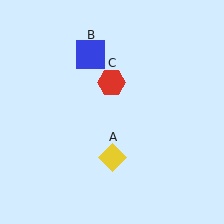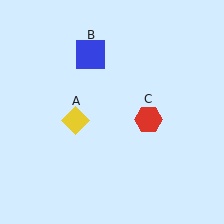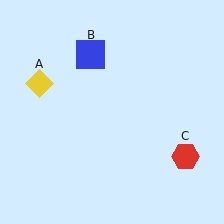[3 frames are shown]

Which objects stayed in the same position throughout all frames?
Blue square (object B) remained stationary.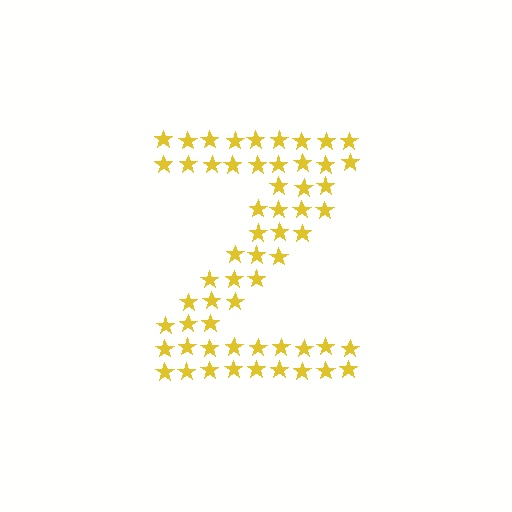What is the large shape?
The large shape is the letter Z.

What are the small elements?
The small elements are stars.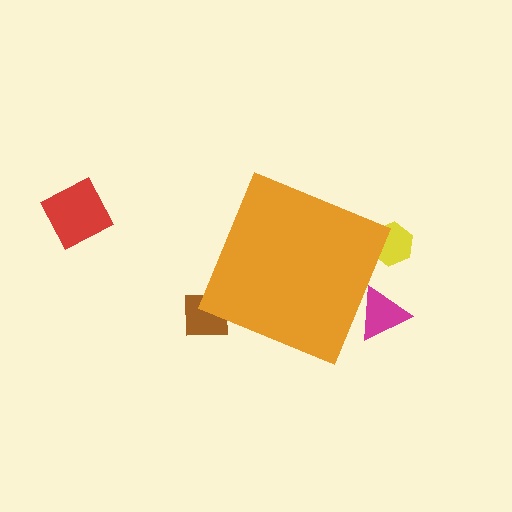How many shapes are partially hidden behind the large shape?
3 shapes are partially hidden.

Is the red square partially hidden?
No, the red square is fully visible.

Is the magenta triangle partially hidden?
Yes, the magenta triangle is partially hidden behind the orange diamond.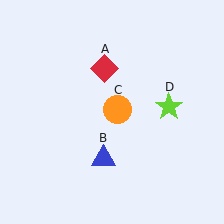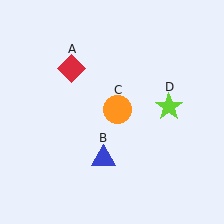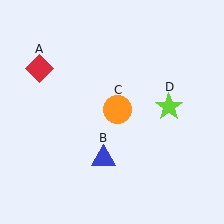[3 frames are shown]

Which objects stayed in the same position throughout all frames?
Blue triangle (object B) and orange circle (object C) and lime star (object D) remained stationary.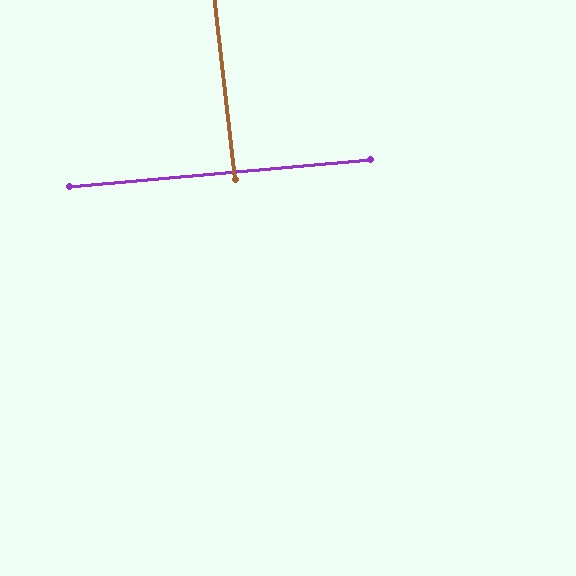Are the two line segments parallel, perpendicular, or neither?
Perpendicular — they meet at approximately 89°.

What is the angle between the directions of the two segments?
Approximately 89 degrees.